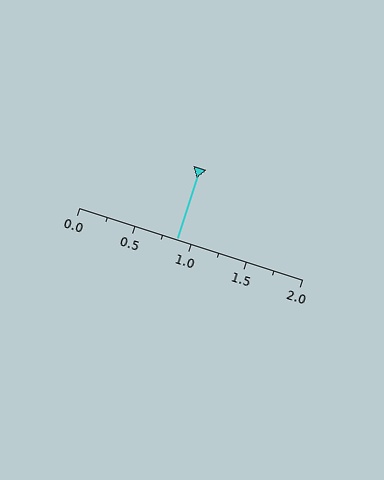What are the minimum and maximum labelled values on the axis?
The axis runs from 0.0 to 2.0.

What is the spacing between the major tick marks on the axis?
The major ticks are spaced 0.5 apart.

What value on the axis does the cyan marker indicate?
The marker indicates approximately 0.88.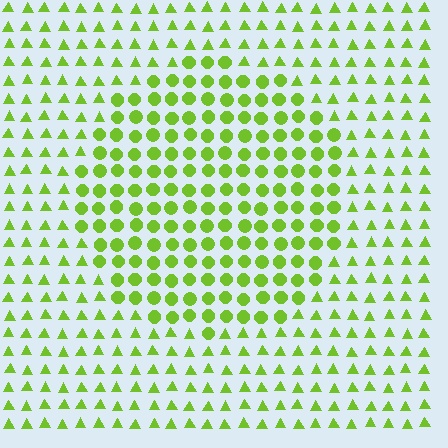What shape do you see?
I see a circle.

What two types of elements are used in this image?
The image uses circles inside the circle region and triangles outside it.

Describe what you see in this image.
The image is filled with small lime elements arranged in a uniform grid. A circle-shaped region contains circles, while the surrounding area contains triangles. The boundary is defined purely by the change in element shape.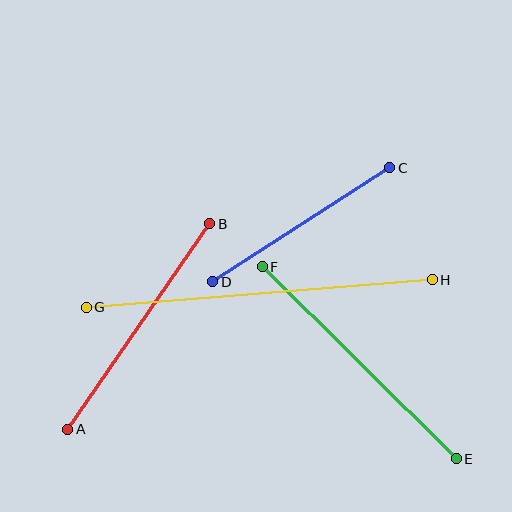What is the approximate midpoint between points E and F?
The midpoint is at approximately (359, 363) pixels.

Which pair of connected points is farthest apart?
Points G and H are farthest apart.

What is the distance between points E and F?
The distance is approximately 273 pixels.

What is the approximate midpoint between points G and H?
The midpoint is at approximately (259, 293) pixels.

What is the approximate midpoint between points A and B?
The midpoint is at approximately (139, 327) pixels.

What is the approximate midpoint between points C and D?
The midpoint is at approximately (301, 225) pixels.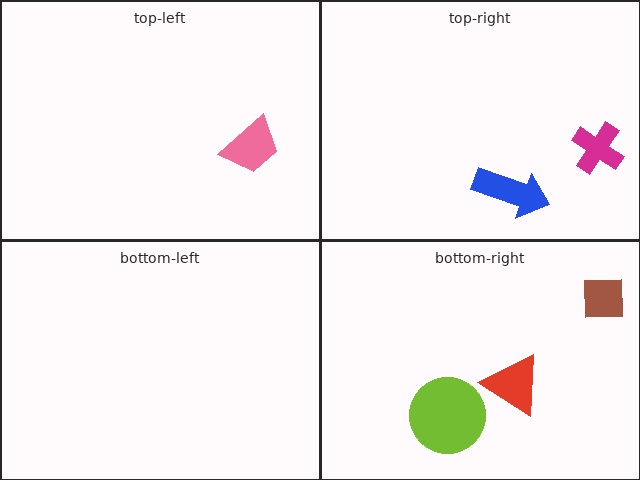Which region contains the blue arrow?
The top-right region.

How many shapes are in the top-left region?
1.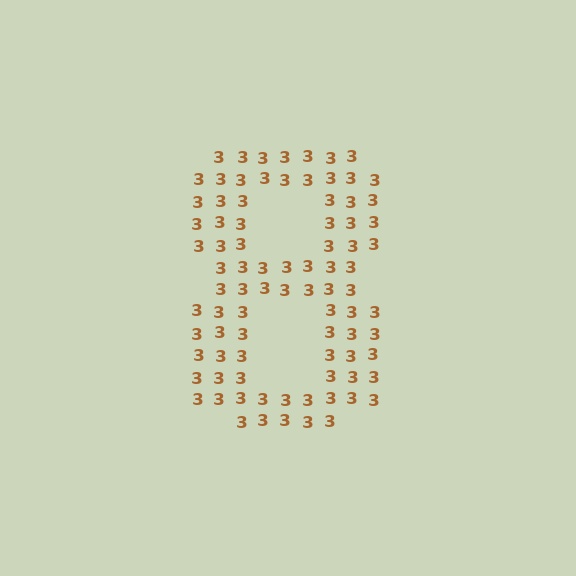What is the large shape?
The large shape is the digit 8.